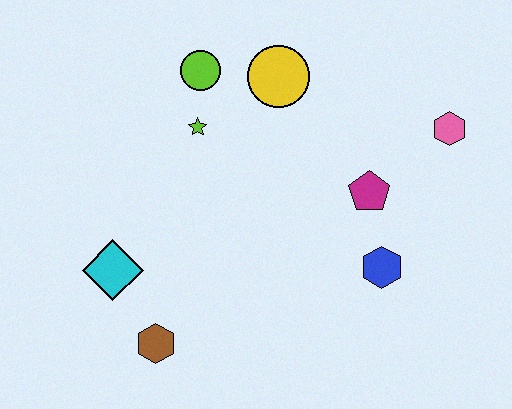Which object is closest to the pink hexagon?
The magenta pentagon is closest to the pink hexagon.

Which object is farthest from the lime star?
The pink hexagon is farthest from the lime star.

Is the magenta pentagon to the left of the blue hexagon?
Yes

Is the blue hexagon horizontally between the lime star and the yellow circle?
No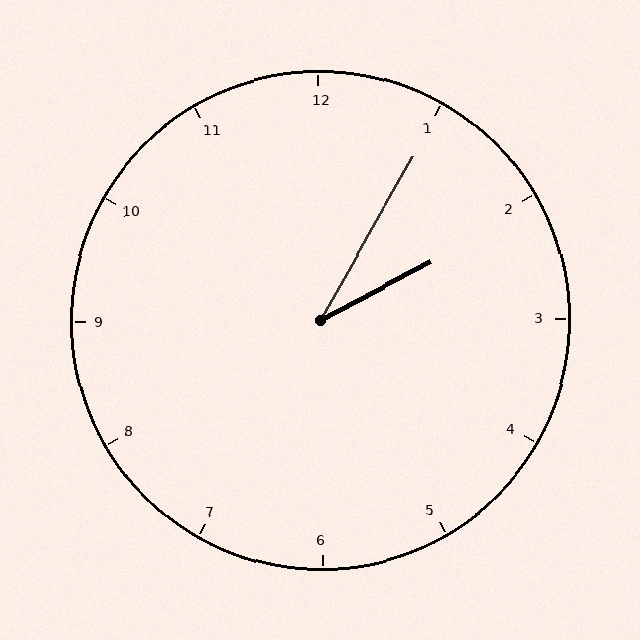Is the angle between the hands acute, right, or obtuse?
It is acute.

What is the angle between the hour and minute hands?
Approximately 32 degrees.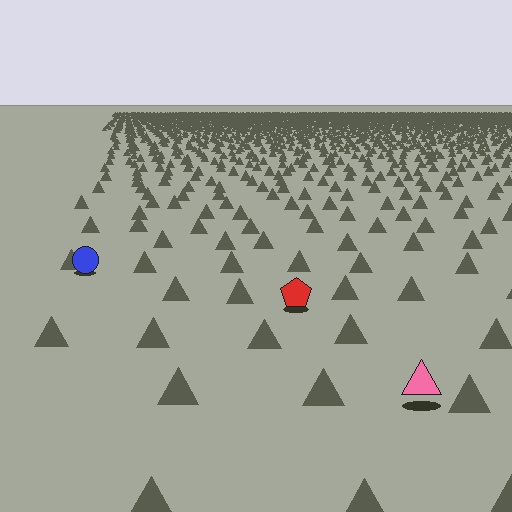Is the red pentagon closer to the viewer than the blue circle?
Yes. The red pentagon is closer — you can tell from the texture gradient: the ground texture is coarser near it.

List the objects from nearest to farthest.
From nearest to farthest: the pink triangle, the red pentagon, the blue circle.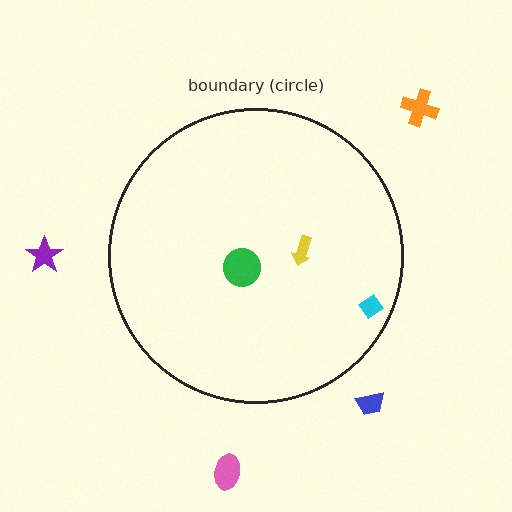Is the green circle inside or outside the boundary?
Inside.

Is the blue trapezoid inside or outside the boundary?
Outside.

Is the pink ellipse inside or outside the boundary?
Outside.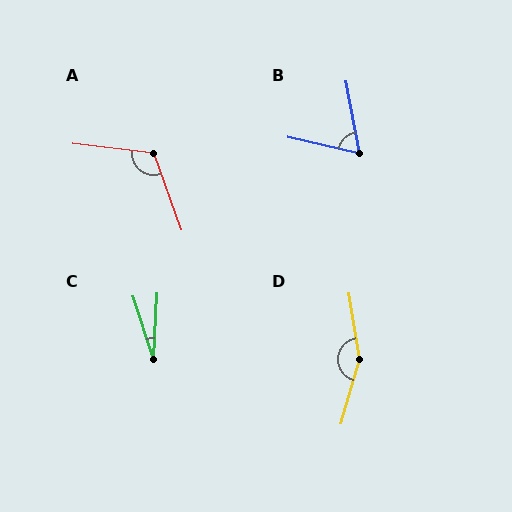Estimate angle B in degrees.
Approximately 66 degrees.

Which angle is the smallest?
C, at approximately 20 degrees.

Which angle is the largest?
D, at approximately 155 degrees.